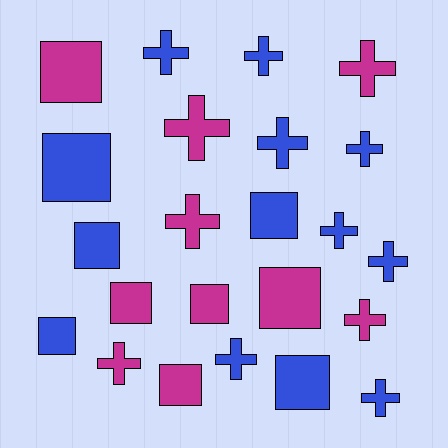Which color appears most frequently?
Blue, with 13 objects.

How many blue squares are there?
There are 5 blue squares.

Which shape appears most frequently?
Cross, with 13 objects.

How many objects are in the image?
There are 23 objects.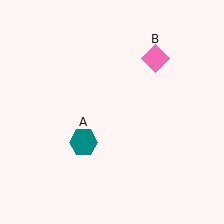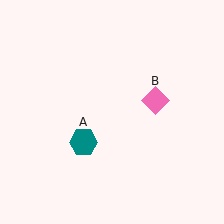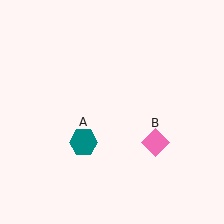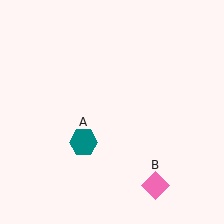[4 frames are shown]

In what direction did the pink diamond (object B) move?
The pink diamond (object B) moved down.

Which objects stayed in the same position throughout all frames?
Teal hexagon (object A) remained stationary.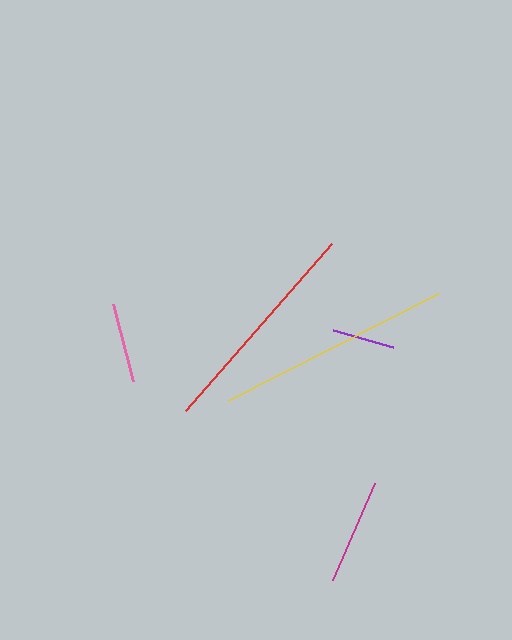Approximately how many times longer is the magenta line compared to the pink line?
The magenta line is approximately 1.3 times the length of the pink line.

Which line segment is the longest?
The yellow line is the longest at approximately 236 pixels.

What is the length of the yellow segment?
The yellow segment is approximately 236 pixels long.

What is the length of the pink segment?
The pink segment is approximately 80 pixels long.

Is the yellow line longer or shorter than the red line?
The yellow line is longer than the red line.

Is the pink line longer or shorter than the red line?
The red line is longer than the pink line.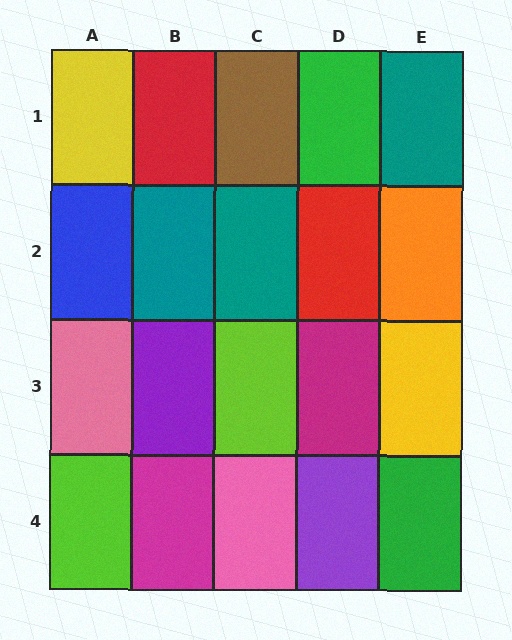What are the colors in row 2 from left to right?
Blue, teal, teal, red, orange.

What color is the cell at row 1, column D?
Green.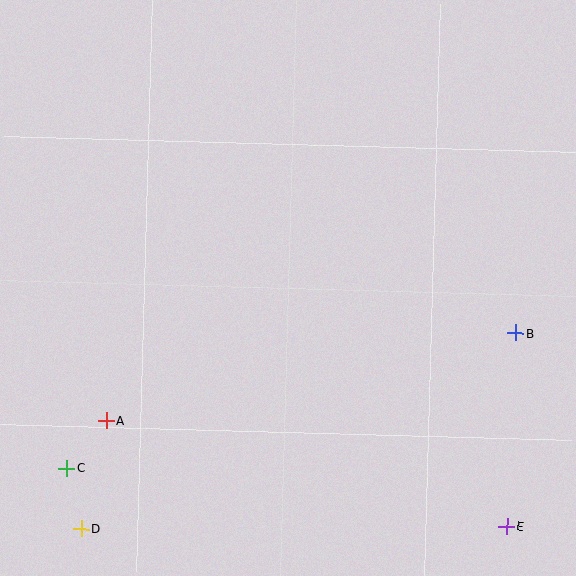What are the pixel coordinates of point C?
Point C is at (67, 468).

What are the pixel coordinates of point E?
Point E is at (507, 527).